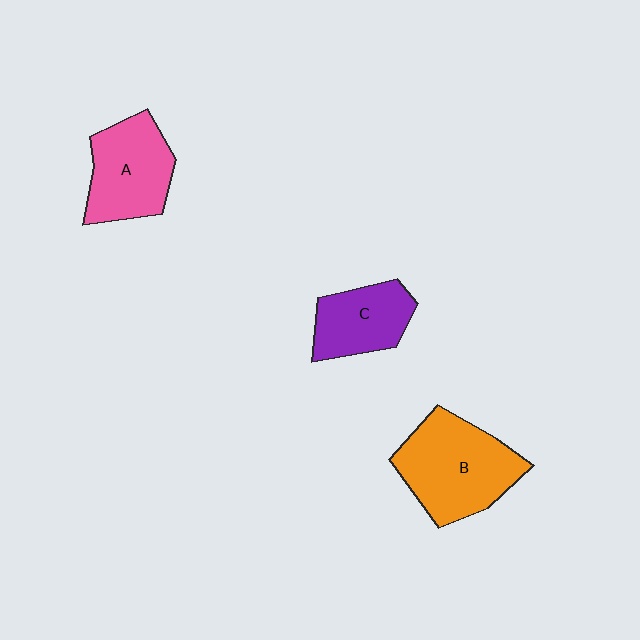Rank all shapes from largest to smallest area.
From largest to smallest: B (orange), A (pink), C (purple).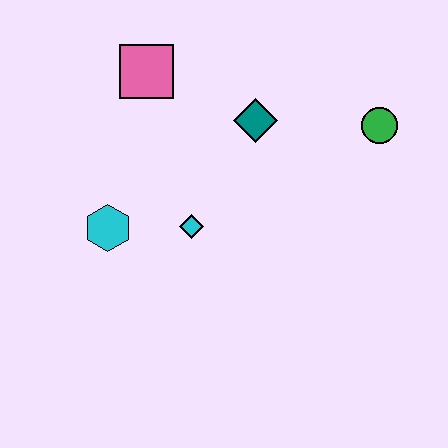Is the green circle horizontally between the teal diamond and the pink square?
No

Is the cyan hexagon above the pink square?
No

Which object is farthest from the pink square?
The green circle is farthest from the pink square.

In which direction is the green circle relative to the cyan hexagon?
The green circle is to the right of the cyan hexagon.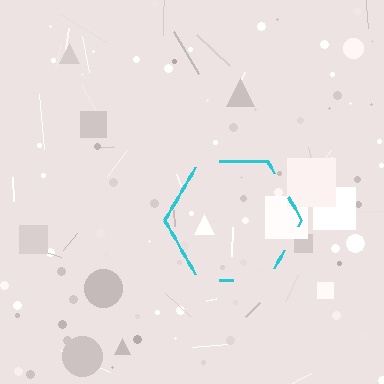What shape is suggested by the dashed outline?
The dashed outline suggests a hexagon.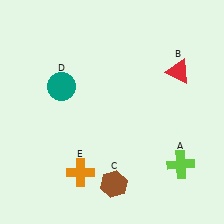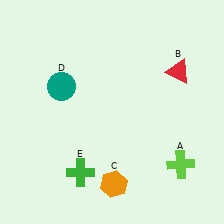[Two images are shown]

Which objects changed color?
C changed from brown to orange. E changed from orange to green.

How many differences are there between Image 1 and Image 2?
There are 2 differences between the two images.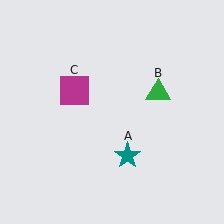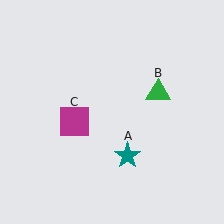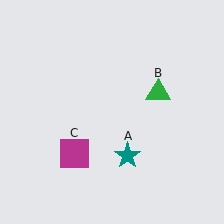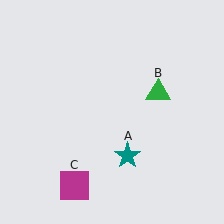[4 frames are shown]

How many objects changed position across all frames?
1 object changed position: magenta square (object C).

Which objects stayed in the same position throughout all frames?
Teal star (object A) and green triangle (object B) remained stationary.